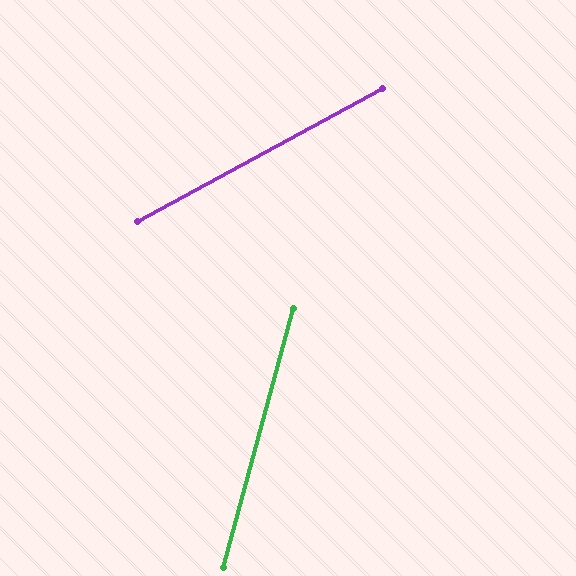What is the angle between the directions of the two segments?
Approximately 46 degrees.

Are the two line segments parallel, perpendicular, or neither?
Neither parallel nor perpendicular — they differ by about 46°.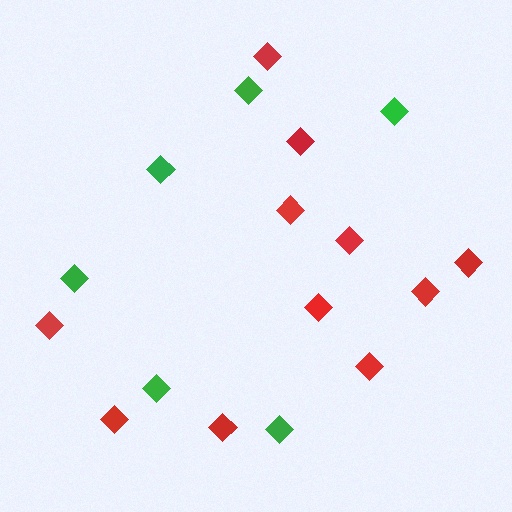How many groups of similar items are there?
There are 2 groups: one group of red diamonds (11) and one group of green diamonds (6).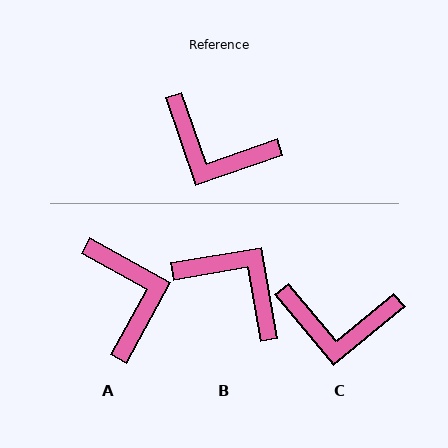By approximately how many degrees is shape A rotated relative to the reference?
Approximately 132 degrees counter-clockwise.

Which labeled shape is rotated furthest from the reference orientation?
B, about 171 degrees away.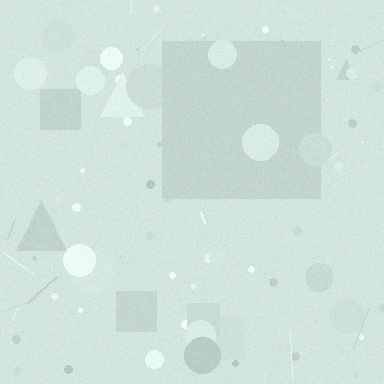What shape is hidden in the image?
A square is hidden in the image.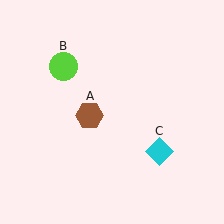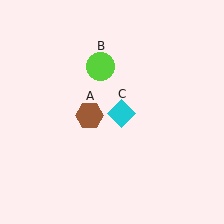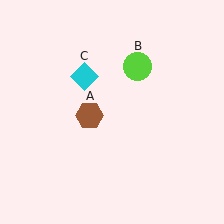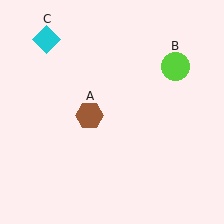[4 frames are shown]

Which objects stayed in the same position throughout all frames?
Brown hexagon (object A) remained stationary.